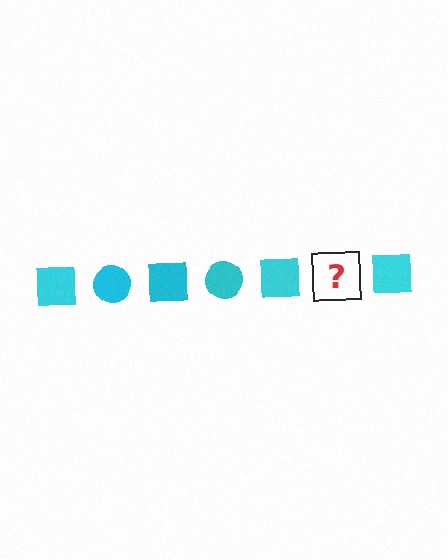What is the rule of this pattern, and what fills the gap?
The rule is that the pattern cycles through square, circle shapes in cyan. The gap should be filled with a cyan circle.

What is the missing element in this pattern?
The missing element is a cyan circle.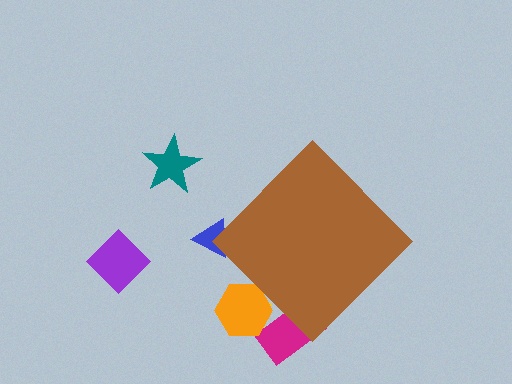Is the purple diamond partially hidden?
No, the purple diamond is fully visible.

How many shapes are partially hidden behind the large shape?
4 shapes are partially hidden.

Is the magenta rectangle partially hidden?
Yes, the magenta rectangle is partially hidden behind the brown diamond.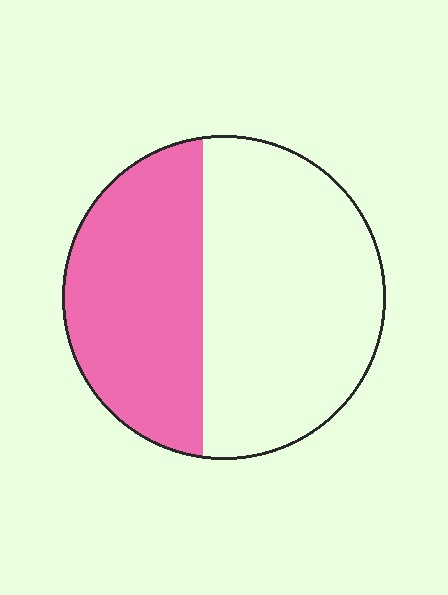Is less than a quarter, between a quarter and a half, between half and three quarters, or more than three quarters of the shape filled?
Between a quarter and a half.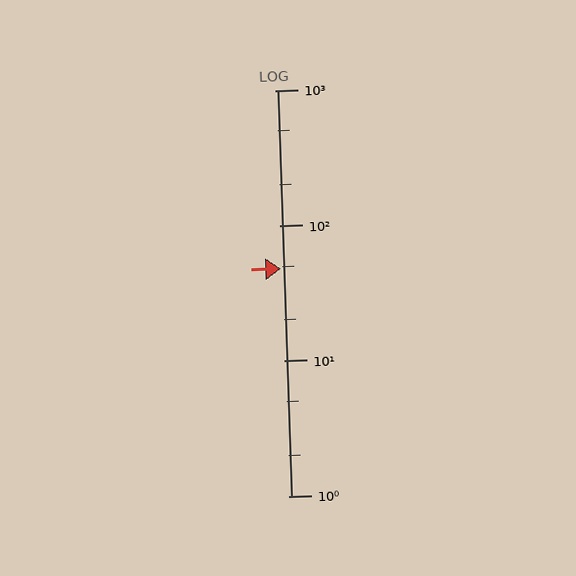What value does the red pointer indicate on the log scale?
The pointer indicates approximately 48.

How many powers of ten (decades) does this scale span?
The scale spans 3 decades, from 1 to 1000.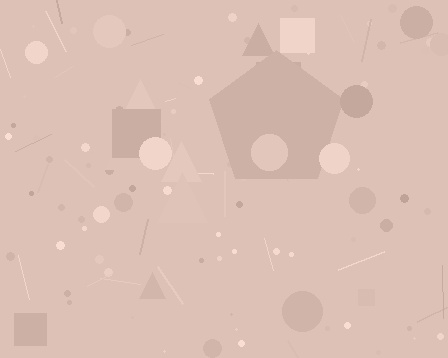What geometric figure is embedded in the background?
A pentagon is embedded in the background.